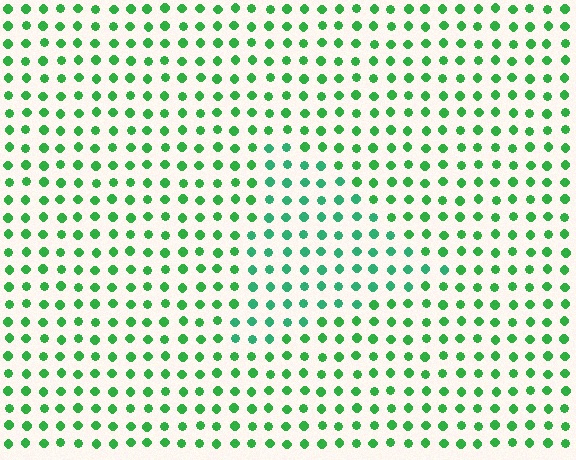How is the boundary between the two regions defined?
The boundary is defined purely by a slight shift in hue (about 23 degrees). Spacing, size, and orientation are identical on both sides.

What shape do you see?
I see a triangle.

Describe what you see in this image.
The image is filled with small green elements in a uniform arrangement. A triangle-shaped region is visible where the elements are tinted to a slightly different hue, forming a subtle color boundary.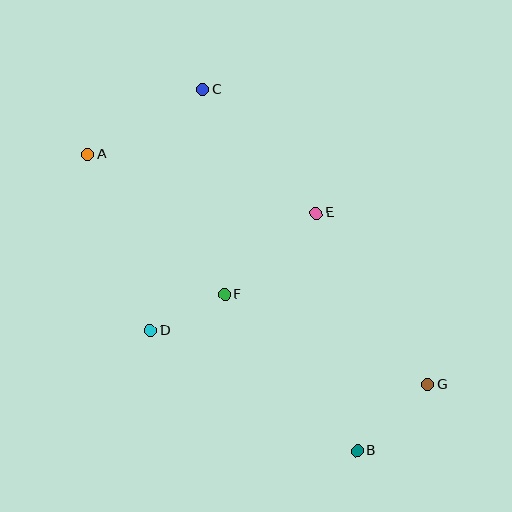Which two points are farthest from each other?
Points A and G are farthest from each other.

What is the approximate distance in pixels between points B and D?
The distance between B and D is approximately 239 pixels.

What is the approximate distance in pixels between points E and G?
The distance between E and G is approximately 205 pixels.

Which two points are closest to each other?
Points D and F are closest to each other.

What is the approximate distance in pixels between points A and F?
The distance between A and F is approximately 196 pixels.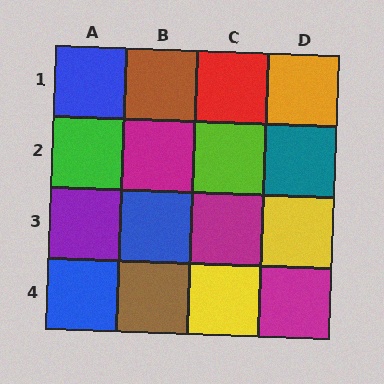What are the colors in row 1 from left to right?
Blue, brown, red, orange.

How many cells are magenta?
3 cells are magenta.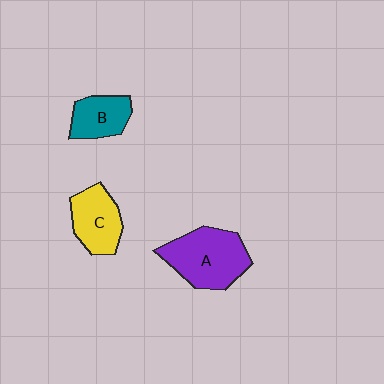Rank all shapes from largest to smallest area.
From largest to smallest: A (purple), C (yellow), B (teal).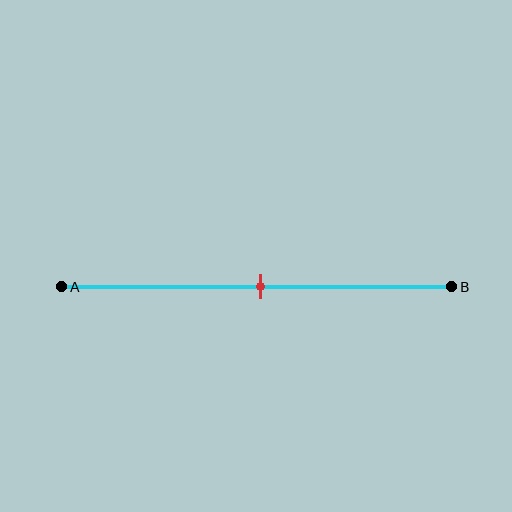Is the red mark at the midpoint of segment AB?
Yes, the mark is approximately at the midpoint.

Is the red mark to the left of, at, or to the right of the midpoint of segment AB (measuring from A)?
The red mark is approximately at the midpoint of segment AB.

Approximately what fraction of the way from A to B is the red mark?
The red mark is approximately 50% of the way from A to B.